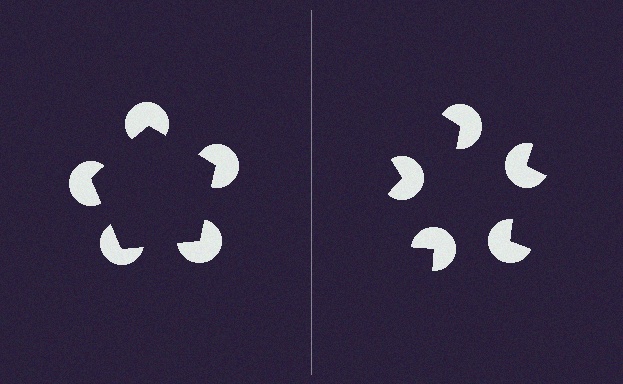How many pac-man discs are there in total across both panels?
10 — 5 on each side.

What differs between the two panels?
The pac-man discs are positioned identically on both sides; only the wedge orientations differ. On the left they align to a pentagon; on the right they are misaligned.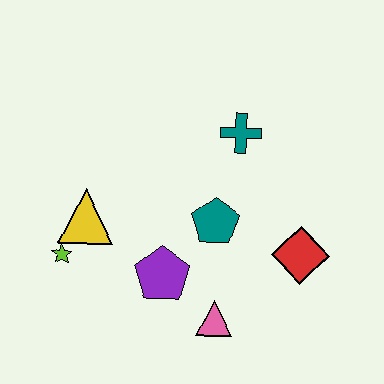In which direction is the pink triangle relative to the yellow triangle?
The pink triangle is to the right of the yellow triangle.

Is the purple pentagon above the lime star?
No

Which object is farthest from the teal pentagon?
The lime star is farthest from the teal pentagon.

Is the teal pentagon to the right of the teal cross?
No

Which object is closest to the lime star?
The yellow triangle is closest to the lime star.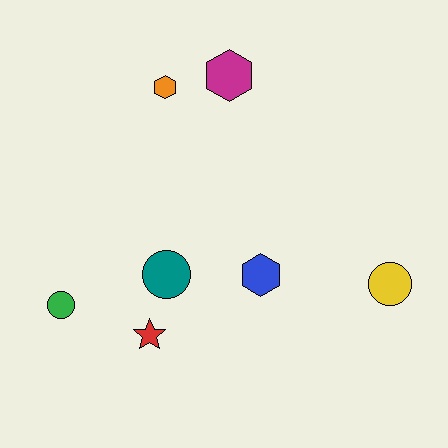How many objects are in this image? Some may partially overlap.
There are 7 objects.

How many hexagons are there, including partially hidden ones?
There are 3 hexagons.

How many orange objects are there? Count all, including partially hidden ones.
There is 1 orange object.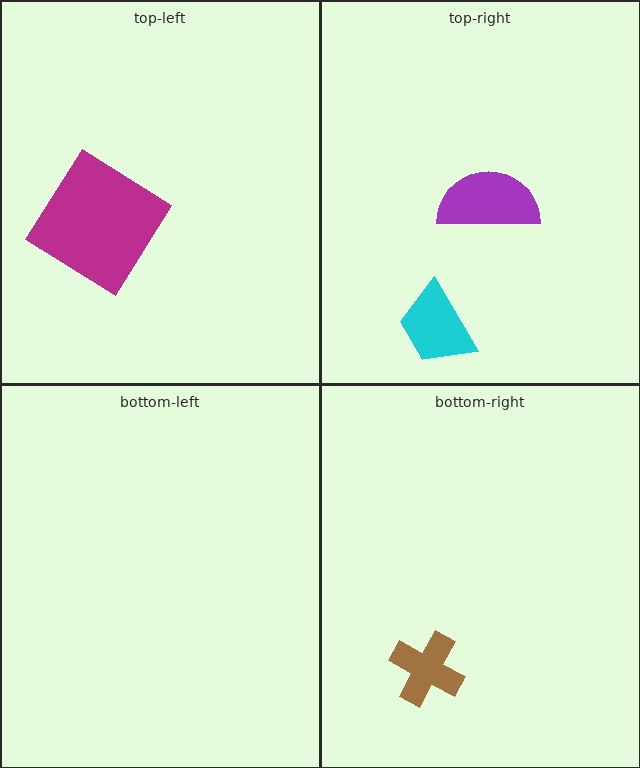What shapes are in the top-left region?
The magenta diamond.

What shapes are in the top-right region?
The cyan trapezoid, the purple semicircle.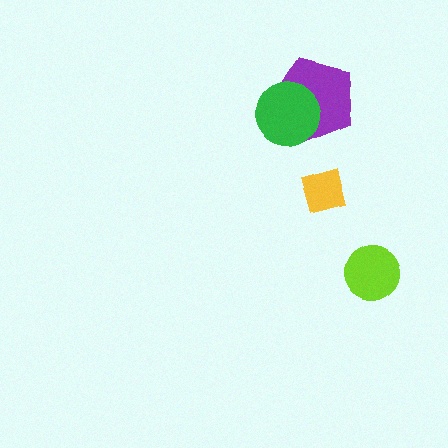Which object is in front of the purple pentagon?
The green circle is in front of the purple pentagon.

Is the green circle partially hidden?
No, no other shape covers it.